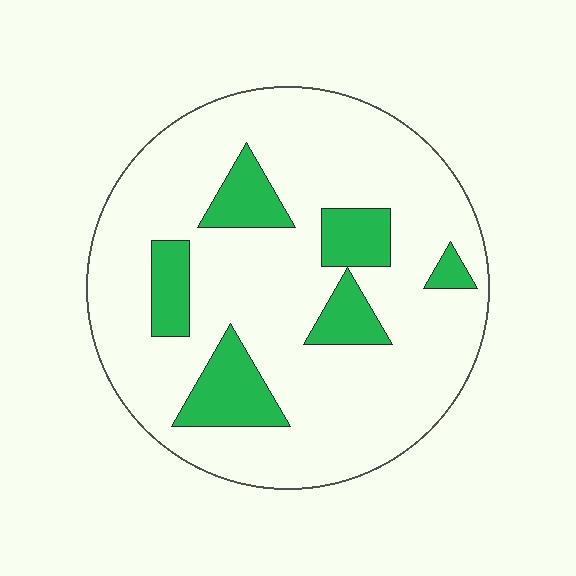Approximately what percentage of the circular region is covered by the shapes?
Approximately 20%.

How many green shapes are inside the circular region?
6.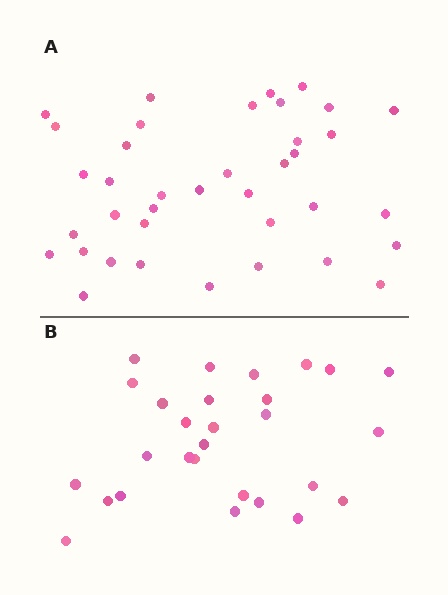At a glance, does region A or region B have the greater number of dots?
Region A (the top region) has more dots.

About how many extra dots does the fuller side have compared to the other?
Region A has roughly 10 or so more dots than region B.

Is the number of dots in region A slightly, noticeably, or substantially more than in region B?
Region A has noticeably more, but not dramatically so. The ratio is roughly 1.4 to 1.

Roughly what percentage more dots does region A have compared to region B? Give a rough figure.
About 35% more.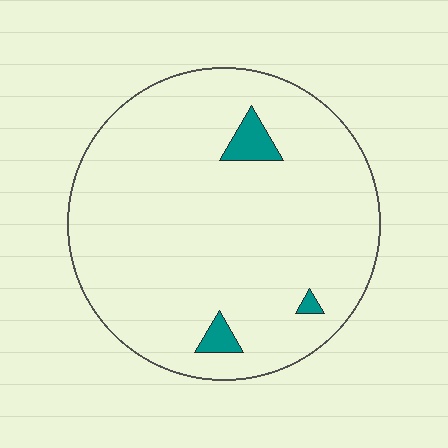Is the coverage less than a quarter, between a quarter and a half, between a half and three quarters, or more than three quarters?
Less than a quarter.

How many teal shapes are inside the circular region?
3.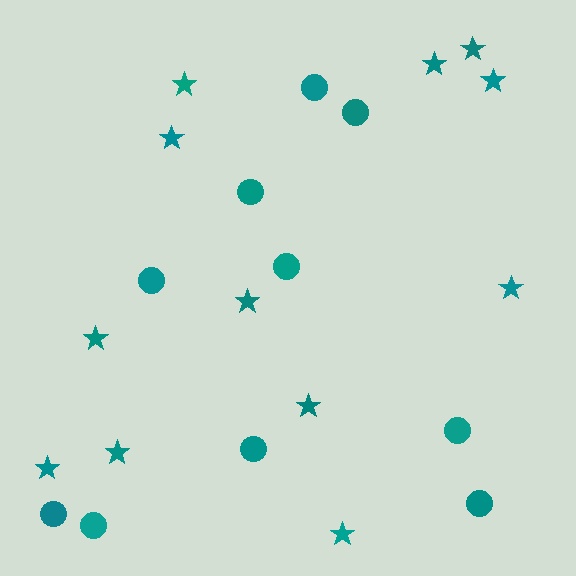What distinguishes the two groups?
There are 2 groups: one group of circles (10) and one group of stars (12).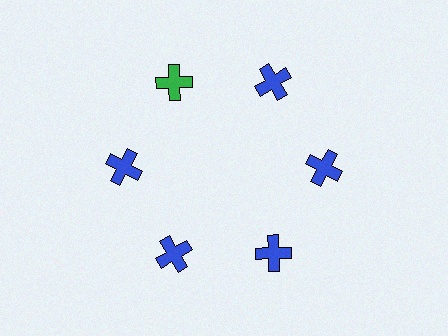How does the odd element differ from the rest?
It has a different color: green instead of blue.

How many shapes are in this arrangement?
There are 6 shapes arranged in a ring pattern.